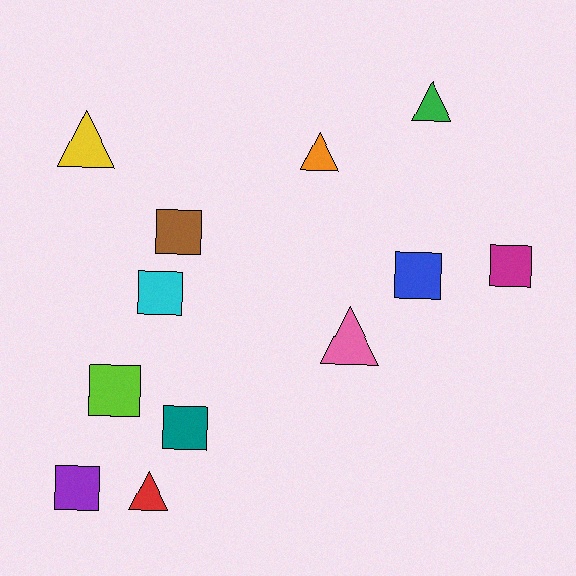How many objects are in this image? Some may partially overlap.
There are 12 objects.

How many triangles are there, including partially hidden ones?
There are 5 triangles.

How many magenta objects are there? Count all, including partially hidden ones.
There is 1 magenta object.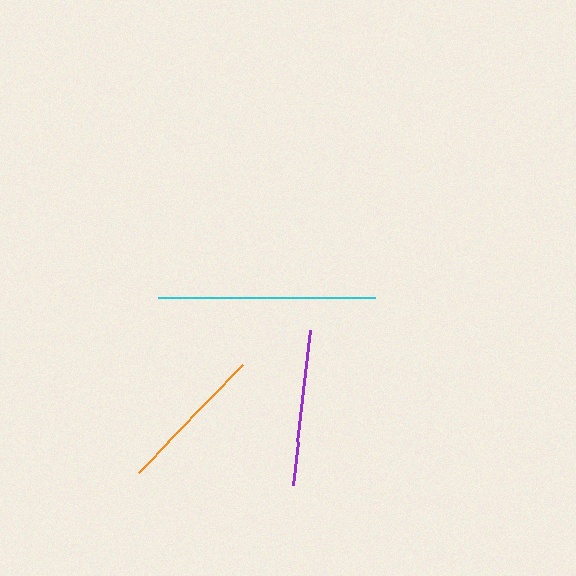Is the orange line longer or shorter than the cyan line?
The cyan line is longer than the orange line.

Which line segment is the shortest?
The orange line is the shortest at approximately 151 pixels.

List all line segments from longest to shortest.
From longest to shortest: cyan, purple, orange.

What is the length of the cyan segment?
The cyan segment is approximately 217 pixels long.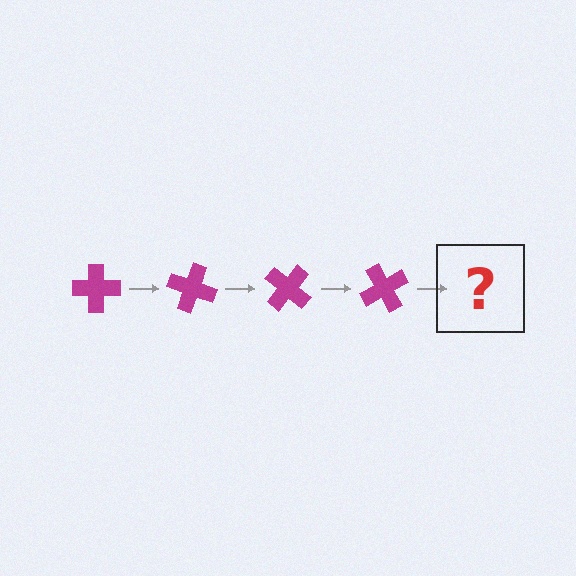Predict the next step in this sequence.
The next step is a magenta cross rotated 80 degrees.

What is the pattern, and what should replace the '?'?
The pattern is that the cross rotates 20 degrees each step. The '?' should be a magenta cross rotated 80 degrees.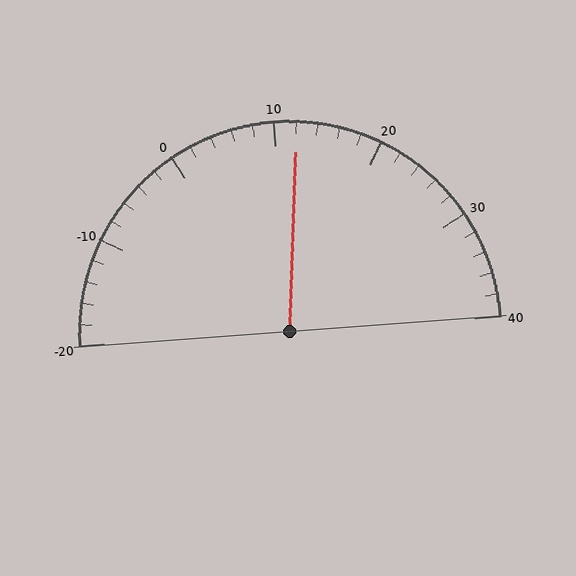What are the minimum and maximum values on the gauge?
The gauge ranges from -20 to 40.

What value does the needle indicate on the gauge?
The needle indicates approximately 12.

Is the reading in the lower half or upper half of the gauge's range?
The reading is in the upper half of the range (-20 to 40).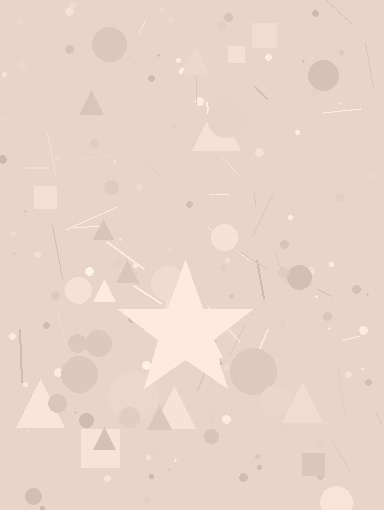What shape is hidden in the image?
A star is hidden in the image.